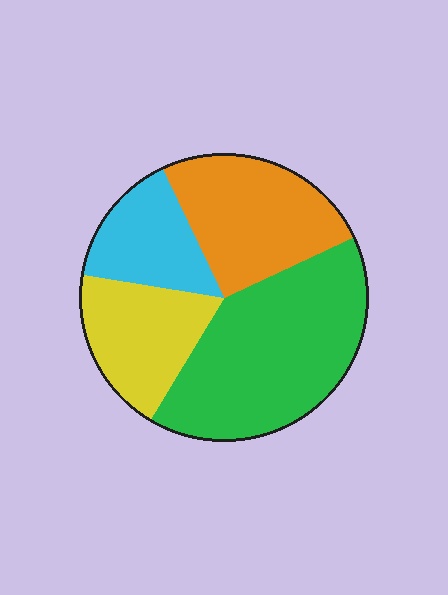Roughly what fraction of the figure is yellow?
Yellow takes up about one fifth (1/5) of the figure.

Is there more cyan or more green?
Green.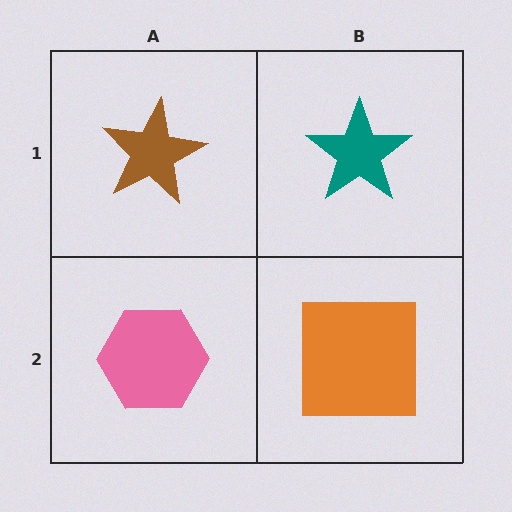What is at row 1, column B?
A teal star.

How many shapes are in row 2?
2 shapes.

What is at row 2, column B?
An orange square.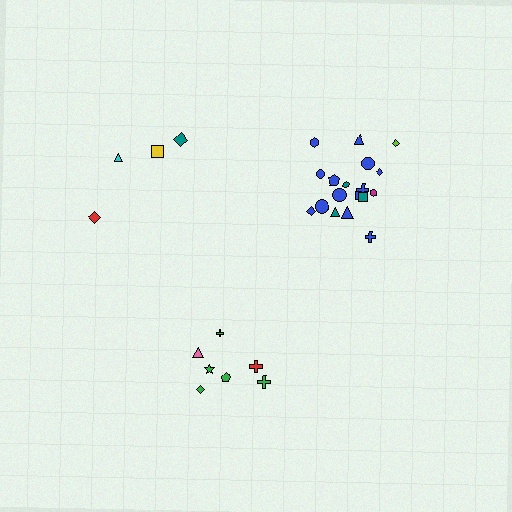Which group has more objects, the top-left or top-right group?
The top-right group.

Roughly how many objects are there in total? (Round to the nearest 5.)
Roughly 30 objects in total.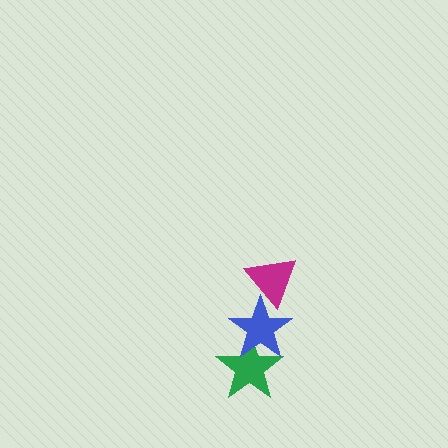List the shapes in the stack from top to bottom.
From top to bottom: the magenta triangle, the blue star, the green star.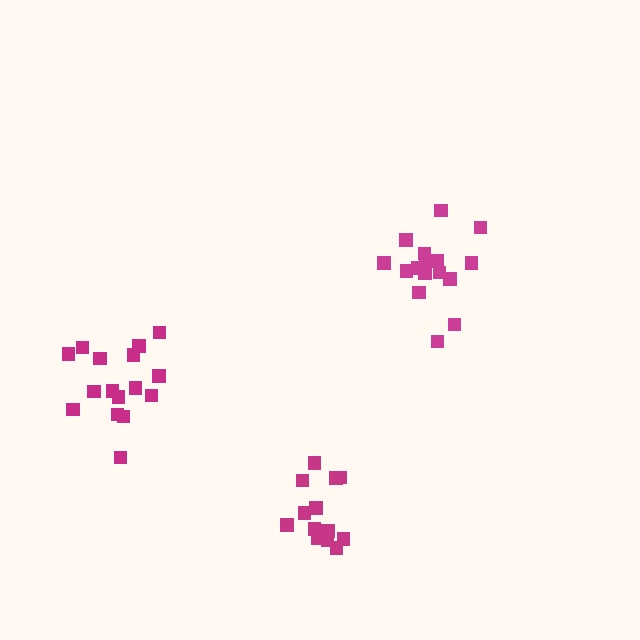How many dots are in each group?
Group 1: 14 dots, Group 2: 16 dots, Group 3: 16 dots (46 total).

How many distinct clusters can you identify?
There are 3 distinct clusters.